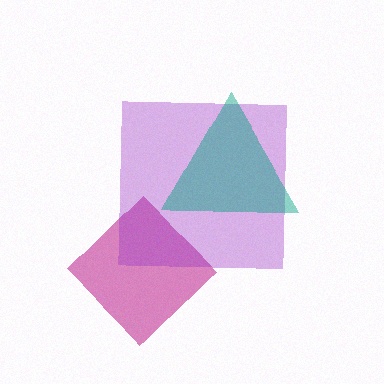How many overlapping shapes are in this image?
There are 3 overlapping shapes in the image.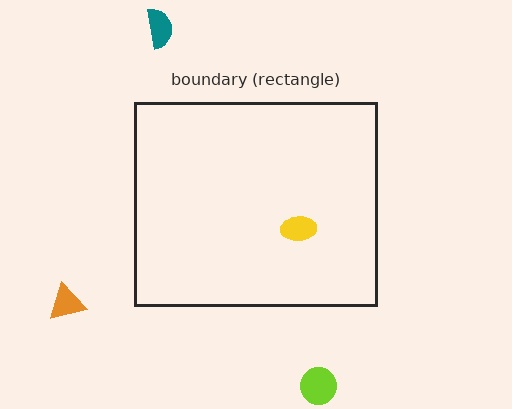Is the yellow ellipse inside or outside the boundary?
Inside.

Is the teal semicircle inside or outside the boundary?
Outside.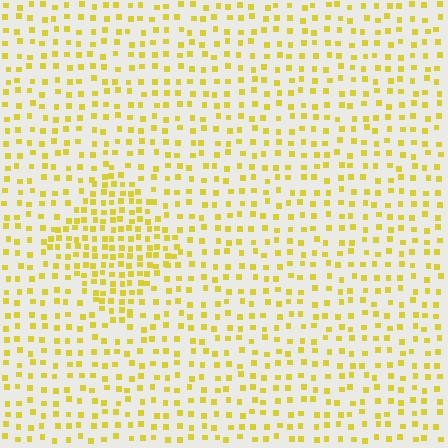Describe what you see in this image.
The image contains small yellow elements arranged at two different densities. A diamond-shaped region is visible where the elements are more densely packed than the surrounding area.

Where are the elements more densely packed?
The elements are more densely packed inside the diamond boundary.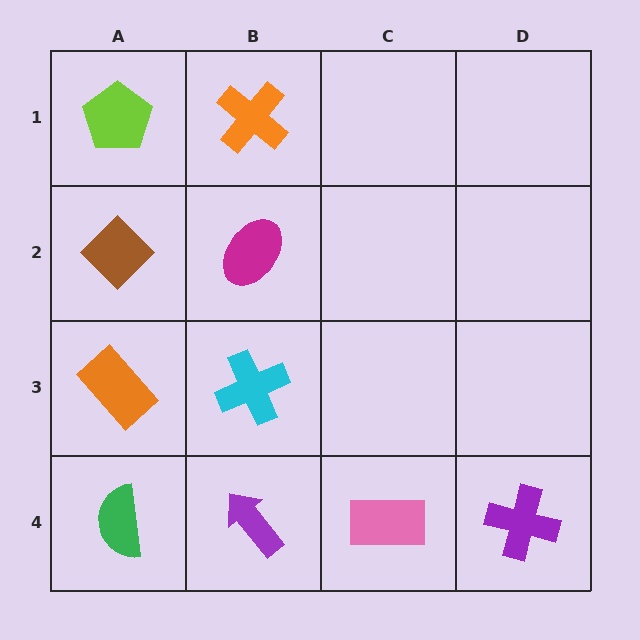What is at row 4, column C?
A pink rectangle.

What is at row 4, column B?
A purple arrow.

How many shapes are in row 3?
2 shapes.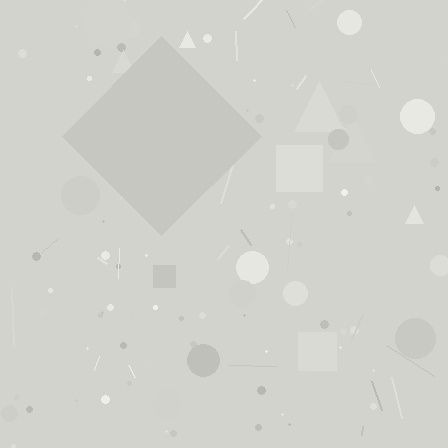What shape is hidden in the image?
A diamond is hidden in the image.